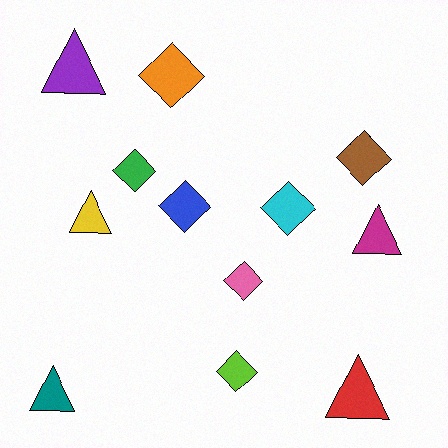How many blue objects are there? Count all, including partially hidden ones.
There is 1 blue object.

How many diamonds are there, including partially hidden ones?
There are 7 diamonds.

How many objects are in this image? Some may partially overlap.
There are 12 objects.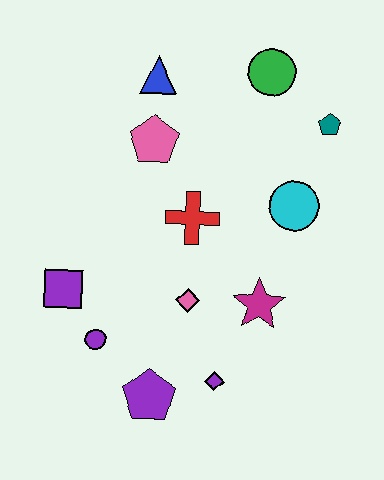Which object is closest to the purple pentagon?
The purple diamond is closest to the purple pentagon.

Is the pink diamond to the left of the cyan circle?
Yes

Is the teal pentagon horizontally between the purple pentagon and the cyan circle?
No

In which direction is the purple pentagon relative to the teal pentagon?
The purple pentagon is below the teal pentagon.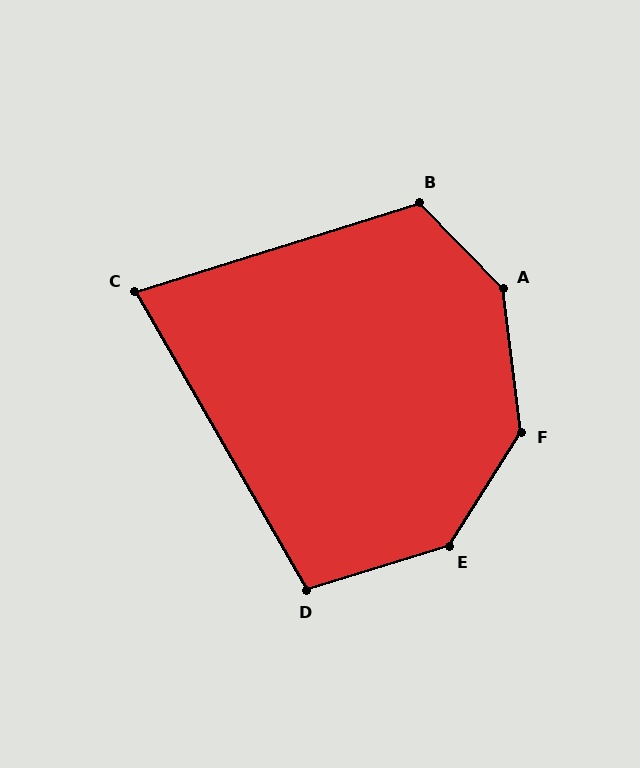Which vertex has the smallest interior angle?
C, at approximately 78 degrees.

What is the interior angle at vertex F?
Approximately 140 degrees (obtuse).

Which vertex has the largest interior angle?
A, at approximately 142 degrees.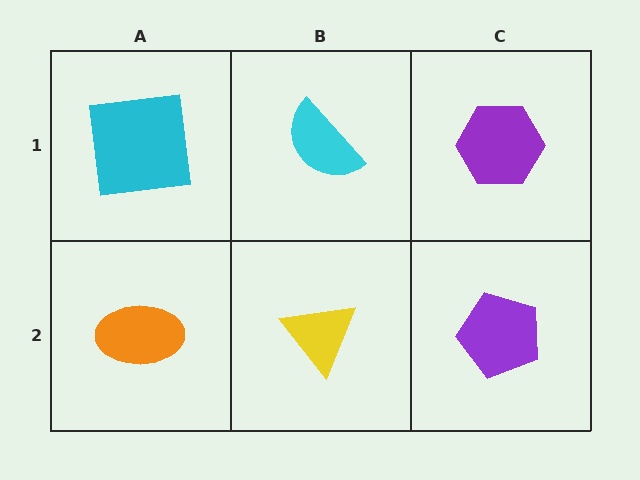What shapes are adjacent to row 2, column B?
A cyan semicircle (row 1, column B), an orange ellipse (row 2, column A), a purple pentagon (row 2, column C).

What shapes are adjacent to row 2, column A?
A cyan square (row 1, column A), a yellow triangle (row 2, column B).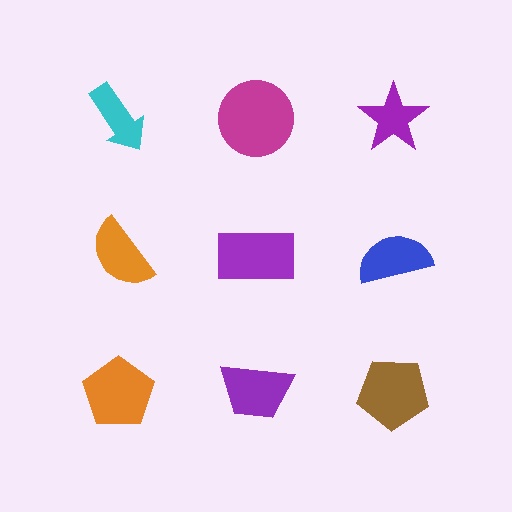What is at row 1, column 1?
A cyan arrow.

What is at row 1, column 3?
A purple star.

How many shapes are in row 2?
3 shapes.